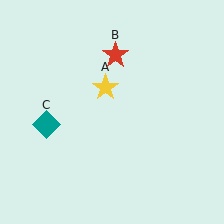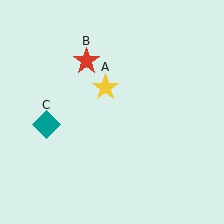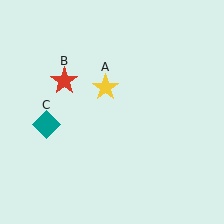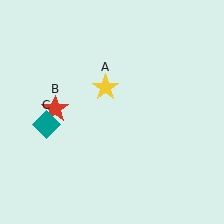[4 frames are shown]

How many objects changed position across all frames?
1 object changed position: red star (object B).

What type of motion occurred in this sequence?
The red star (object B) rotated counterclockwise around the center of the scene.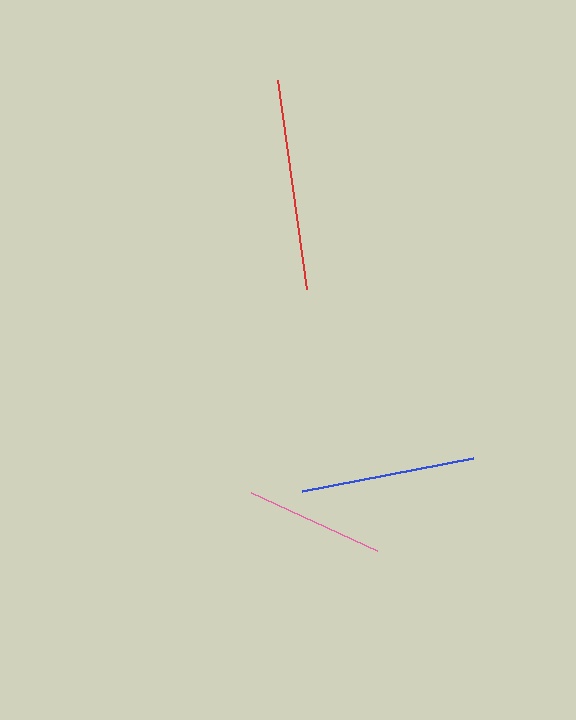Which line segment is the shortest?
The pink line is the shortest at approximately 138 pixels.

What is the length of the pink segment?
The pink segment is approximately 138 pixels long.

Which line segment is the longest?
The red line is the longest at approximately 211 pixels.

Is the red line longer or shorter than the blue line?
The red line is longer than the blue line.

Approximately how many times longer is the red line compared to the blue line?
The red line is approximately 1.2 times the length of the blue line.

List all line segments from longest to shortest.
From longest to shortest: red, blue, pink.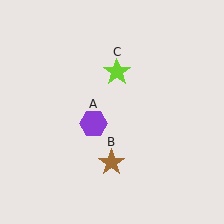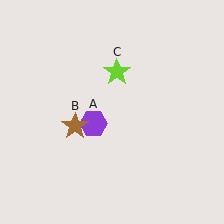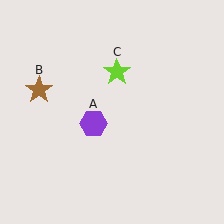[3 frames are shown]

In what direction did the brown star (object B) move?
The brown star (object B) moved up and to the left.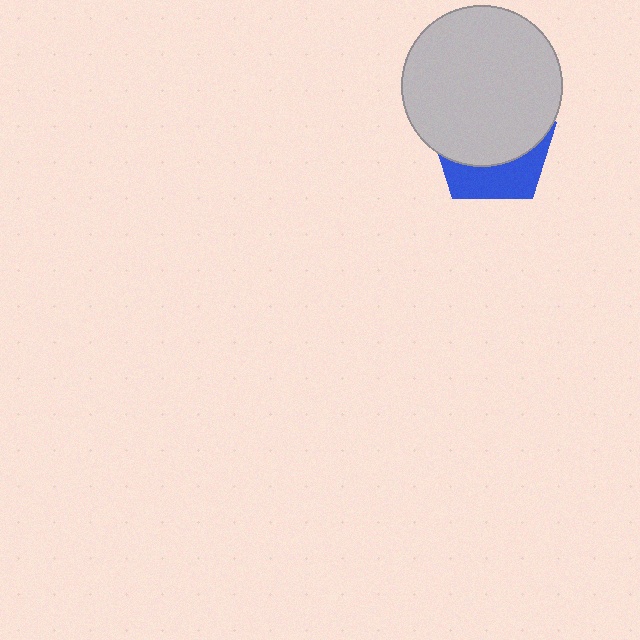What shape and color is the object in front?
The object in front is a light gray circle.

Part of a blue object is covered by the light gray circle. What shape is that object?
It is a pentagon.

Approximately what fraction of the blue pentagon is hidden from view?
Roughly 66% of the blue pentagon is hidden behind the light gray circle.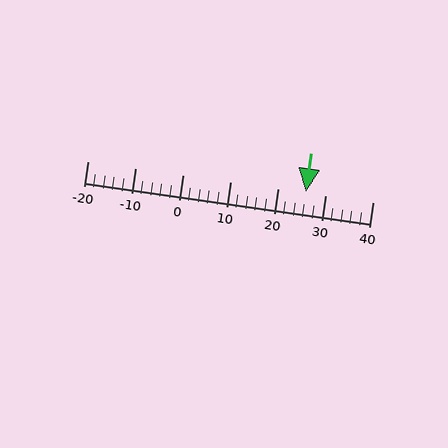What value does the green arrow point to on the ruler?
The green arrow points to approximately 26.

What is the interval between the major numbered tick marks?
The major tick marks are spaced 10 units apart.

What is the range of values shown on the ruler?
The ruler shows values from -20 to 40.